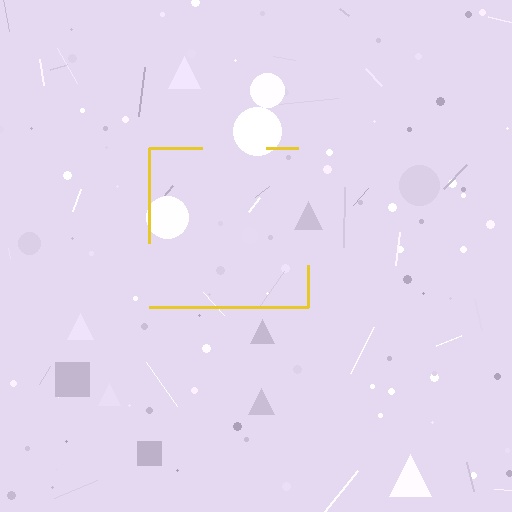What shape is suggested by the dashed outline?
The dashed outline suggests a square.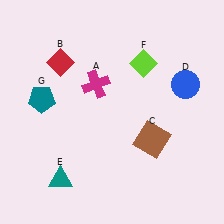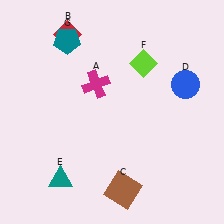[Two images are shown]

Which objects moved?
The objects that moved are: the red diamond (B), the brown square (C), the teal pentagon (G).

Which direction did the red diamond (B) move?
The red diamond (B) moved up.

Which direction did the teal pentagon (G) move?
The teal pentagon (G) moved up.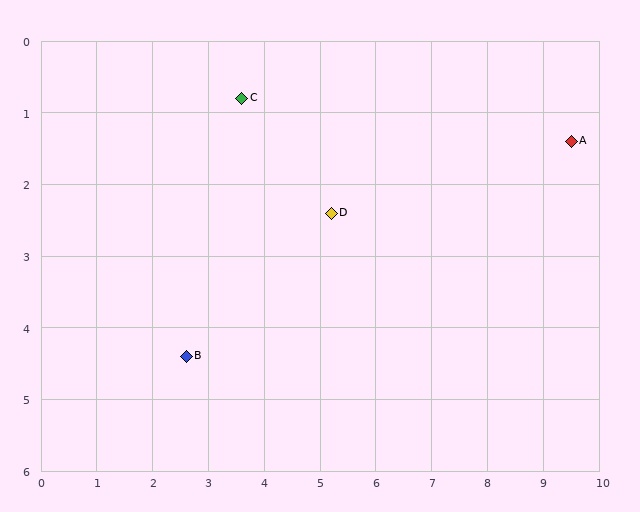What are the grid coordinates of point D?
Point D is at approximately (5.2, 2.4).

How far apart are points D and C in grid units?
Points D and C are about 2.3 grid units apart.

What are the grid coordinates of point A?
Point A is at approximately (9.5, 1.4).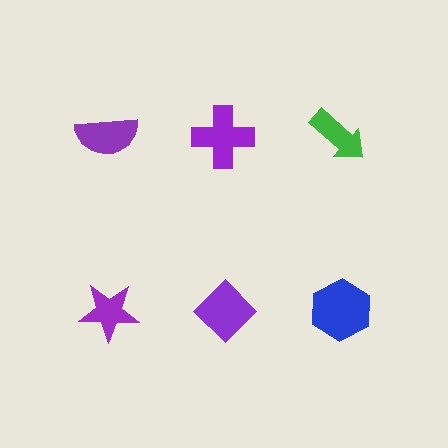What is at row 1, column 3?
A green arrow.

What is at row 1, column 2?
A purple cross.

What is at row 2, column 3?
A blue hexagon.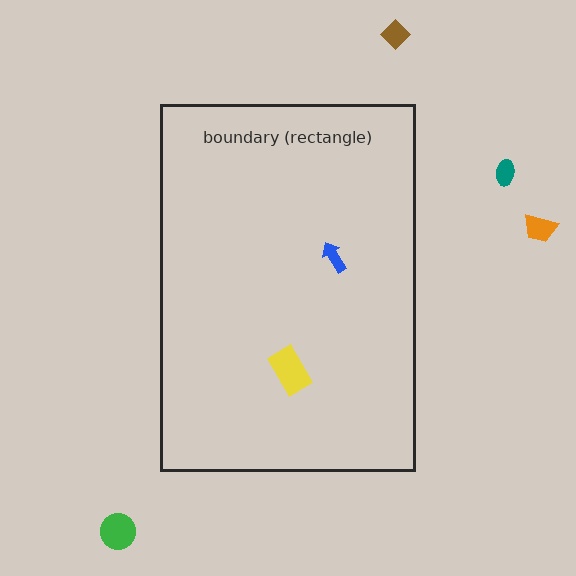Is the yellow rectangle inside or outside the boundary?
Inside.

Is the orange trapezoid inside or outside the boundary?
Outside.